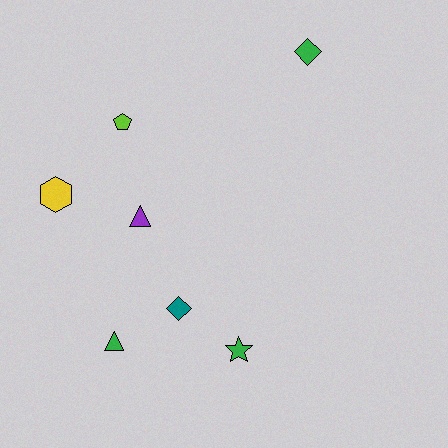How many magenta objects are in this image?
There are no magenta objects.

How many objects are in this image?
There are 7 objects.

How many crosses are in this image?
There are no crosses.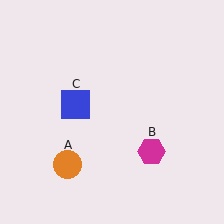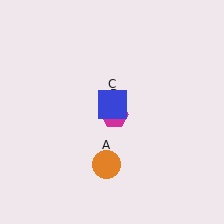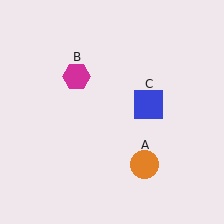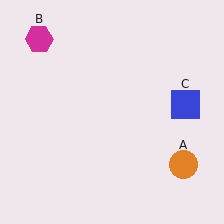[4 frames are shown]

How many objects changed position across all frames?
3 objects changed position: orange circle (object A), magenta hexagon (object B), blue square (object C).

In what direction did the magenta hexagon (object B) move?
The magenta hexagon (object B) moved up and to the left.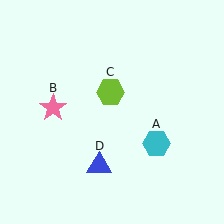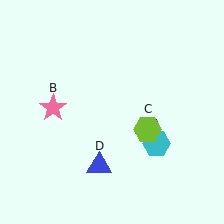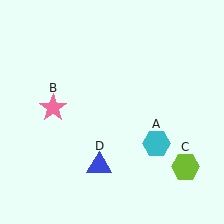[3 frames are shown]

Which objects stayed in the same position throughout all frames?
Cyan hexagon (object A) and pink star (object B) and blue triangle (object D) remained stationary.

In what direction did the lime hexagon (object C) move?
The lime hexagon (object C) moved down and to the right.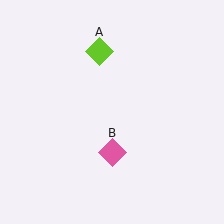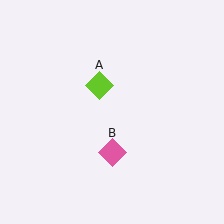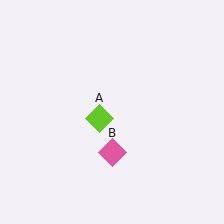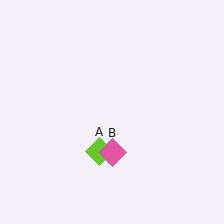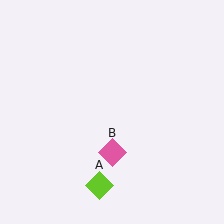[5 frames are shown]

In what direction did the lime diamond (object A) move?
The lime diamond (object A) moved down.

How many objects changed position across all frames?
1 object changed position: lime diamond (object A).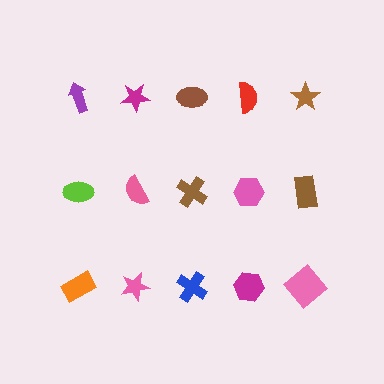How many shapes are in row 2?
5 shapes.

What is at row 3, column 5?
A pink diamond.